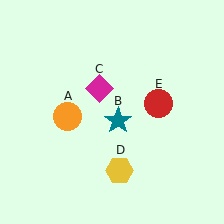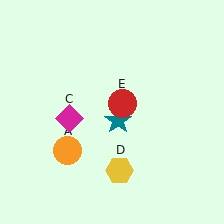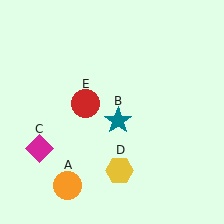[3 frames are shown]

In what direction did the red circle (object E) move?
The red circle (object E) moved left.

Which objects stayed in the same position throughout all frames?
Teal star (object B) and yellow hexagon (object D) remained stationary.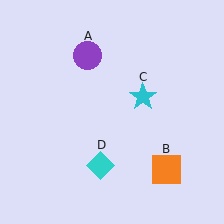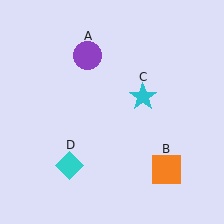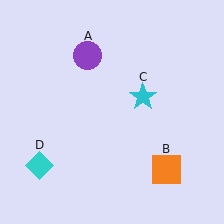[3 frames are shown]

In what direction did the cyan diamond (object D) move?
The cyan diamond (object D) moved left.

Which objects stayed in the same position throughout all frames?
Purple circle (object A) and orange square (object B) and cyan star (object C) remained stationary.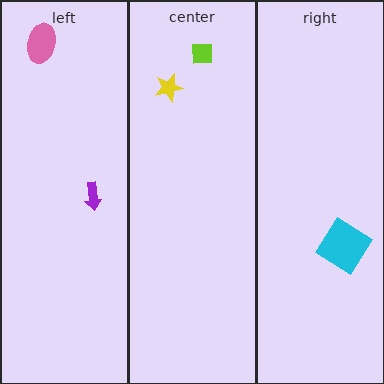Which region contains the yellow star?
The center region.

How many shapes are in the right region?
1.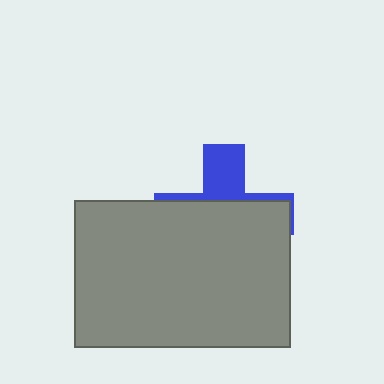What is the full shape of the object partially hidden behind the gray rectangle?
The partially hidden object is a blue cross.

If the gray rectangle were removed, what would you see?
You would see the complete blue cross.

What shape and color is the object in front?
The object in front is a gray rectangle.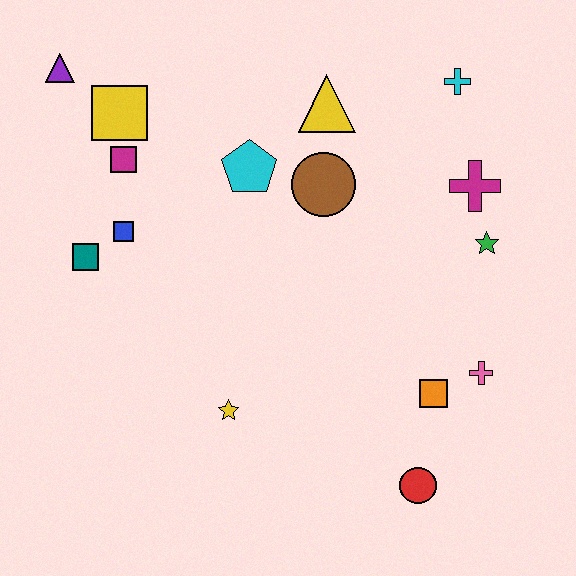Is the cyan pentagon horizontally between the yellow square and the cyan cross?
Yes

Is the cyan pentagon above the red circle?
Yes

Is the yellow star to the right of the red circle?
No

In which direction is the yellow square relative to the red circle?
The yellow square is above the red circle.